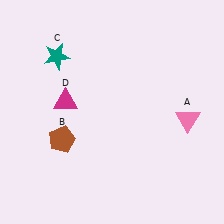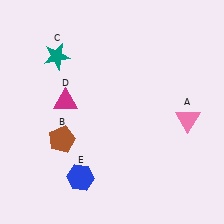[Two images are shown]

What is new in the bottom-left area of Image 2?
A blue hexagon (E) was added in the bottom-left area of Image 2.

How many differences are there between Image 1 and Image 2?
There is 1 difference between the two images.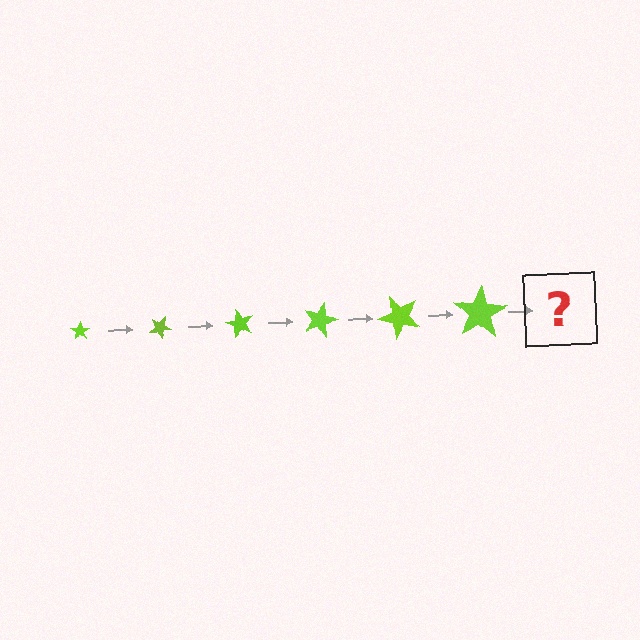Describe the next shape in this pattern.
It should be a star, larger than the previous one and rotated 180 degrees from the start.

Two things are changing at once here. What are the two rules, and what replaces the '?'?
The two rules are that the star grows larger each step and it rotates 30 degrees each step. The '?' should be a star, larger than the previous one and rotated 180 degrees from the start.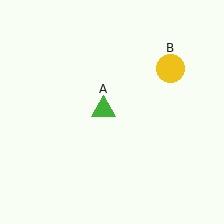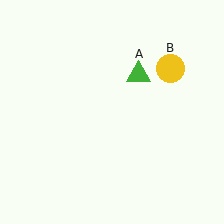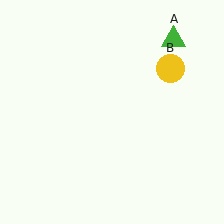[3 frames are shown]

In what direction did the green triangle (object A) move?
The green triangle (object A) moved up and to the right.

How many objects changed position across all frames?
1 object changed position: green triangle (object A).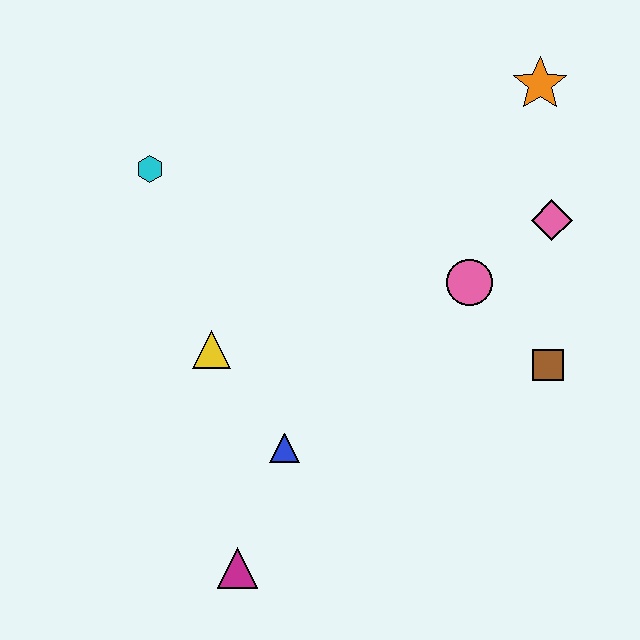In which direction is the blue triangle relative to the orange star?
The blue triangle is below the orange star.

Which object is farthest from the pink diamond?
The magenta triangle is farthest from the pink diamond.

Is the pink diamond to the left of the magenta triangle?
No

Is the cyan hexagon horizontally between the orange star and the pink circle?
No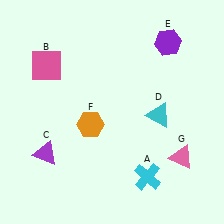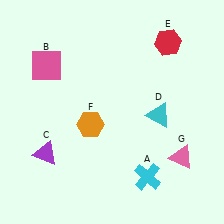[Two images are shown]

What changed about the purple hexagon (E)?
In Image 1, E is purple. In Image 2, it changed to red.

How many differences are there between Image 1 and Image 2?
There is 1 difference between the two images.